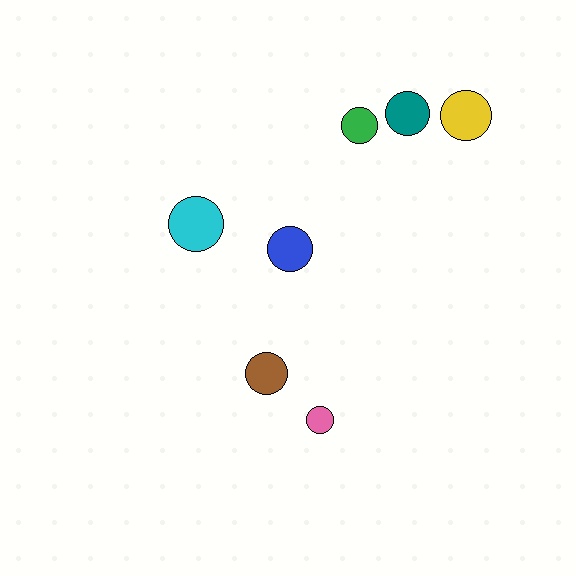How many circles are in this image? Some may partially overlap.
There are 7 circles.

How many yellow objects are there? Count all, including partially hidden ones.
There is 1 yellow object.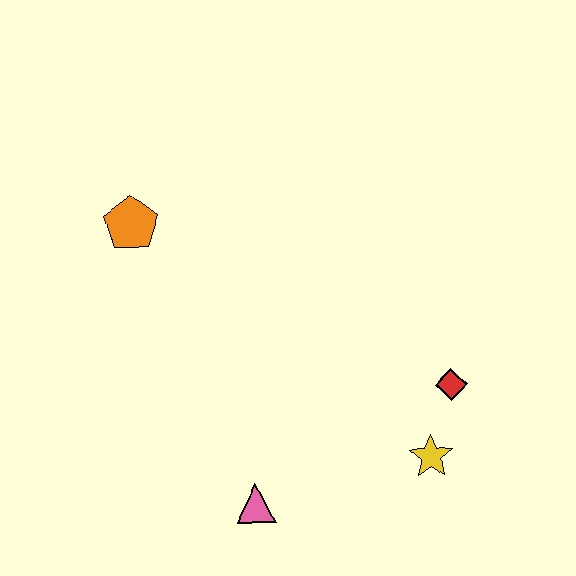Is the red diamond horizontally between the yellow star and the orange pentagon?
No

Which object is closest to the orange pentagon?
The pink triangle is closest to the orange pentagon.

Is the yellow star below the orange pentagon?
Yes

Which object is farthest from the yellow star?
The orange pentagon is farthest from the yellow star.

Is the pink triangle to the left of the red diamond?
Yes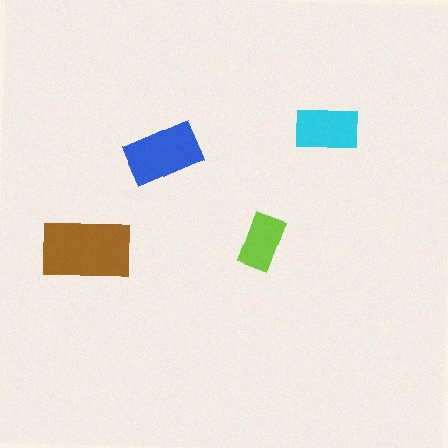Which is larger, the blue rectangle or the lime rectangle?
The blue one.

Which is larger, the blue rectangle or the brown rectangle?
The brown one.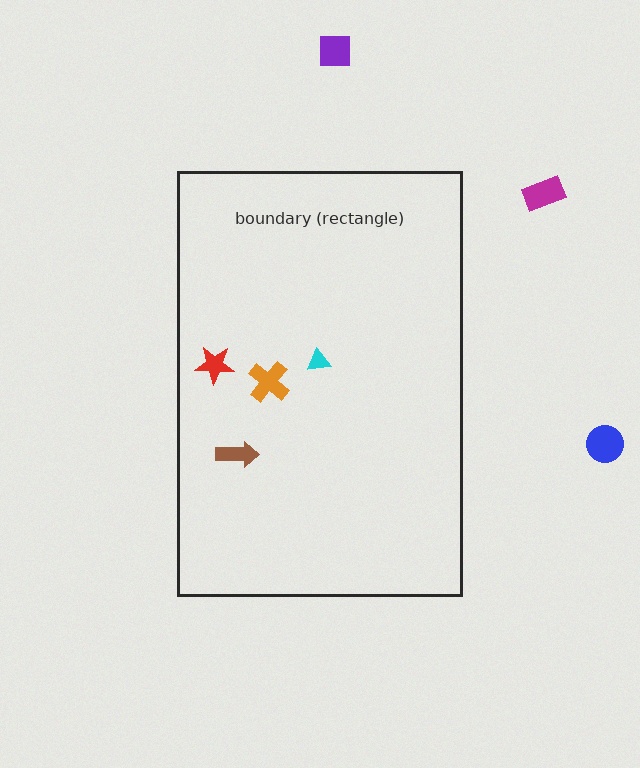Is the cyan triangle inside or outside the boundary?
Inside.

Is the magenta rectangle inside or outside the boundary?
Outside.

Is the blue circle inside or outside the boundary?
Outside.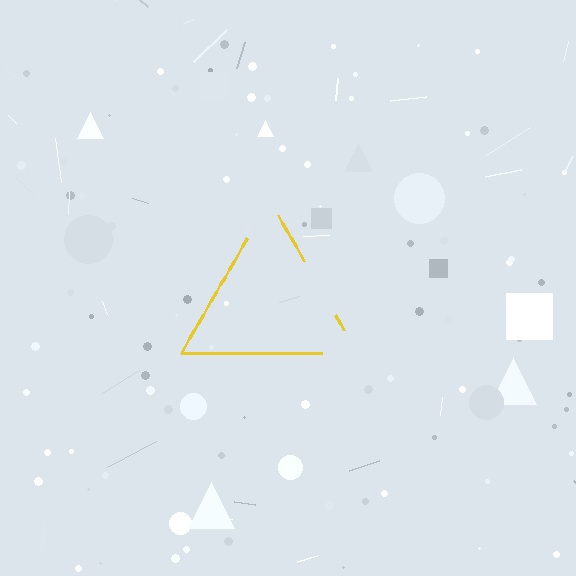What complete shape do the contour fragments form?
The contour fragments form a triangle.